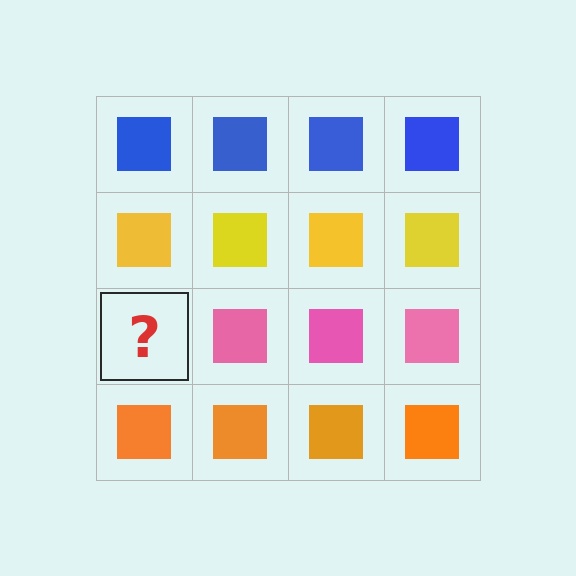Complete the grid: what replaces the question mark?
The question mark should be replaced with a pink square.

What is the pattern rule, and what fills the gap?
The rule is that each row has a consistent color. The gap should be filled with a pink square.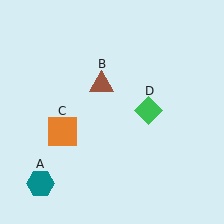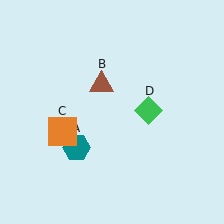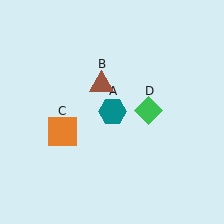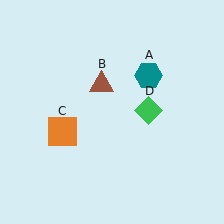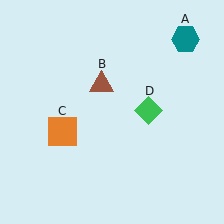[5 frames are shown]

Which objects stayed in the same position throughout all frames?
Brown triangle (object B) and orange square (object C) and green diamond (object D) remained stationary.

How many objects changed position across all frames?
1 object changed position: teal hexagon (object A).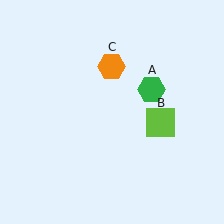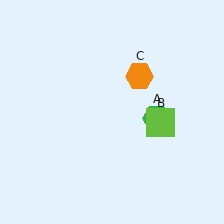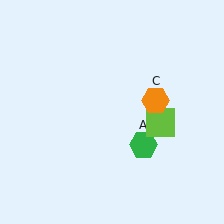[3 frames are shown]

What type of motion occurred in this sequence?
The green hexagon (object A), orange hexagon (object C) rotated clockwise around the center of the scene.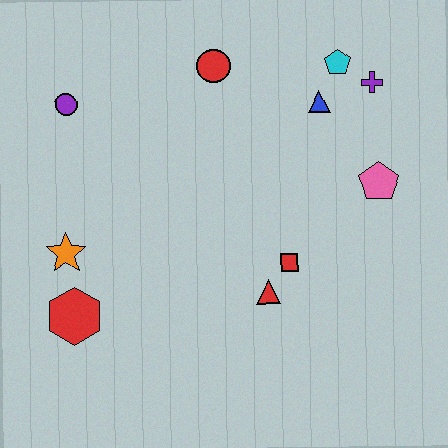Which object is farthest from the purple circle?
The pink pentagon is farthest from the purple circle.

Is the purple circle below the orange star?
No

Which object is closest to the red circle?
The blue triangle is closest to the red circle.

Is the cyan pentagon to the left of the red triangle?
No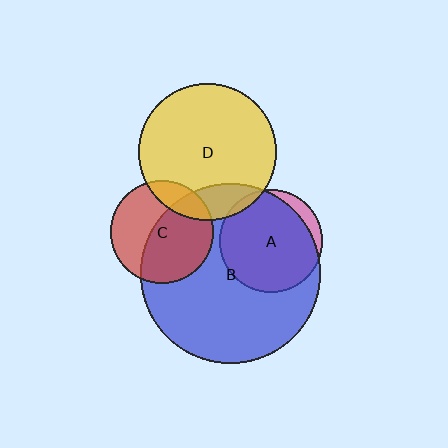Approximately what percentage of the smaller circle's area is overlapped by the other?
Approximately 5%.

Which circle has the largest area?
Circle B (blue).